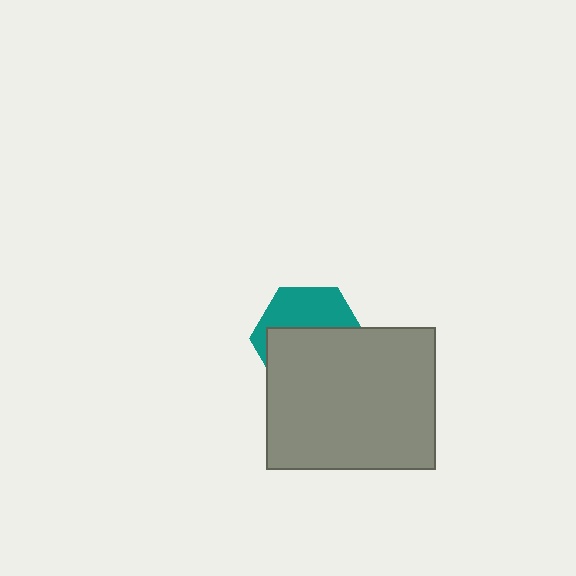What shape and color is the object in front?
The object in front is a gray rectangle.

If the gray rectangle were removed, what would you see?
You would see the complete teal hexagon.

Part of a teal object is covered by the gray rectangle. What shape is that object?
It is a hexagon.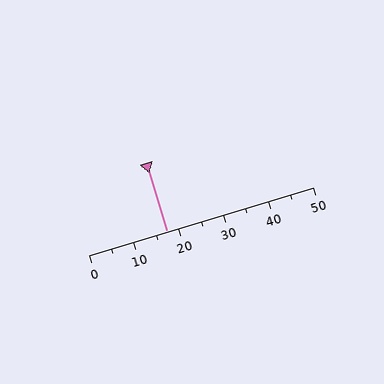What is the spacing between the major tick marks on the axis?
The major ticks are spaced 10 apart.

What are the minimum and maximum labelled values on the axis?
The axis runs from 0 to 50.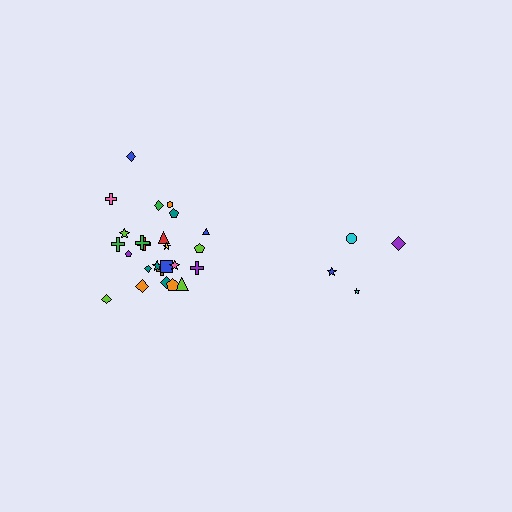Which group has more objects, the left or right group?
The left group.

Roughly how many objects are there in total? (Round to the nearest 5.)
Roughly 30 objects in total.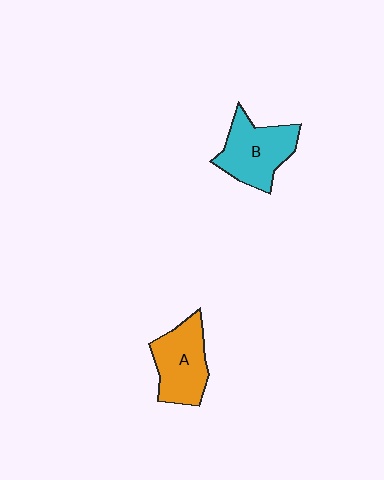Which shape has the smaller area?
Shape A (orange).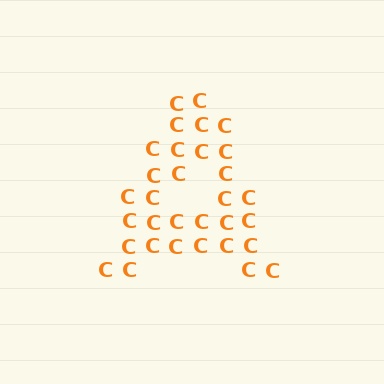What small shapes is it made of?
It is made of small letter C's.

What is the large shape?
The large shape is the letter A.